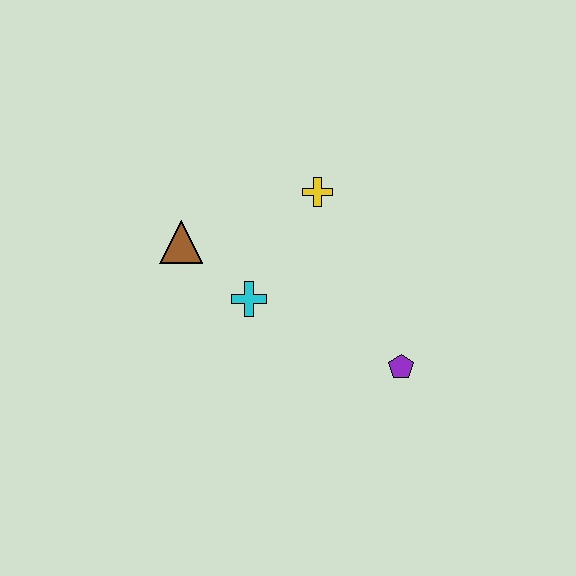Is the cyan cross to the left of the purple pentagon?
Yes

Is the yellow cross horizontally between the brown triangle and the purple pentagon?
Yes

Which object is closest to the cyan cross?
The brown triangle is closest to the cyan cross.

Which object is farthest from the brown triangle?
The purple pentagon is farthest from the brown triangle.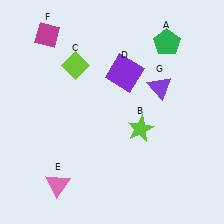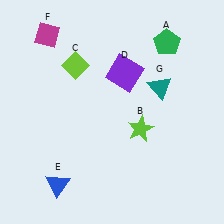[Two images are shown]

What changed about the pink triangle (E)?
In Image 1, E is pink. In Image 2, it changed to blue.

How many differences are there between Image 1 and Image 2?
There are 2 differences between the two images.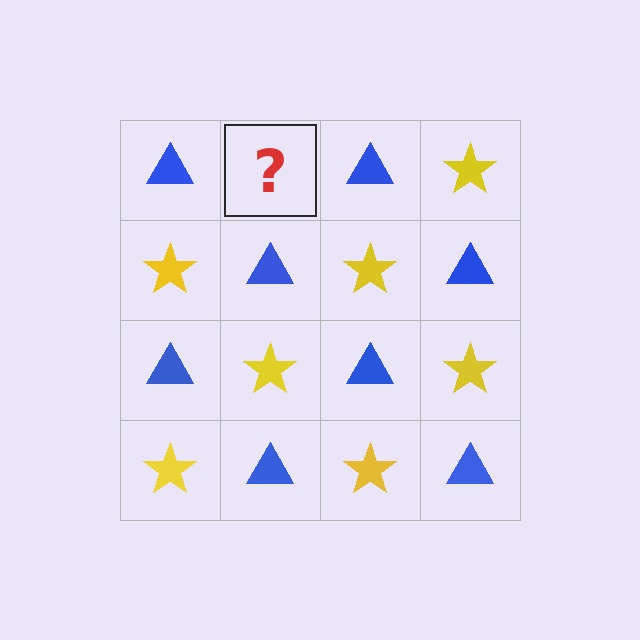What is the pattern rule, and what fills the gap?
The rule is that it alternates blue triangle and yellow star in a checkerboard pattern. The gap should be filled with a yellow star.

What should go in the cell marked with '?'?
The missing cell should contain a yellow star.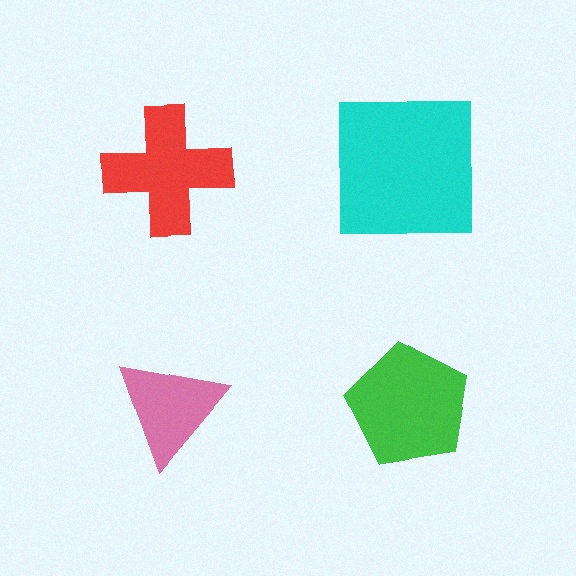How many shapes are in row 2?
2 shapes.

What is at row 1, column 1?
A red cross.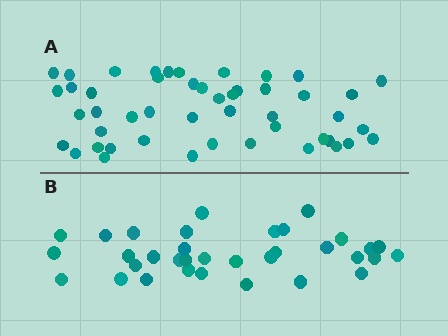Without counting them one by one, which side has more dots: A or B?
Region A (the top region) has more dots.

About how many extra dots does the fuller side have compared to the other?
Region A has approximately 15 more dots than region B.